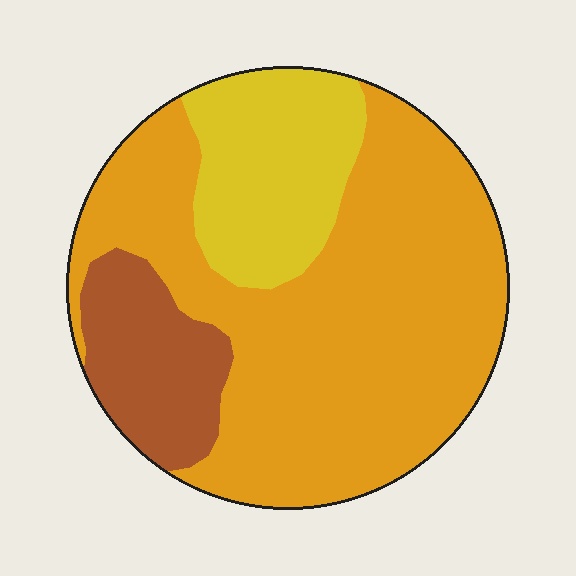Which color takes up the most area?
Orange, at roughly 65%.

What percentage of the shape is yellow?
Yellow covers roughly 20% of the shape.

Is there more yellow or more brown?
Yellow.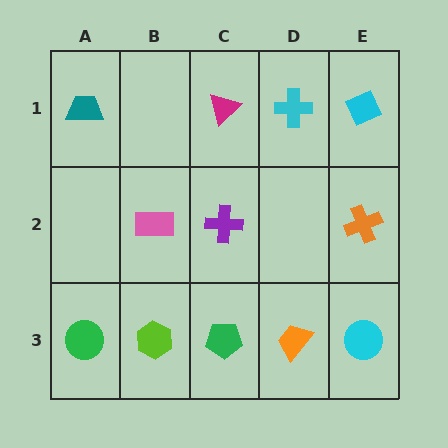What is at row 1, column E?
A cyan diamond.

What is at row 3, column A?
A green circle.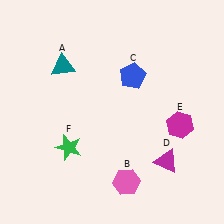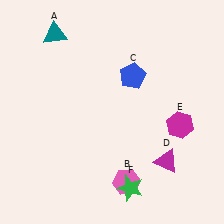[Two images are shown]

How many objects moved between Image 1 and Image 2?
2 objects moved between the two images.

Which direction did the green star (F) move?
The green star (F) moved right.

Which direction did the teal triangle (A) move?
The teal triangle (A) moved up.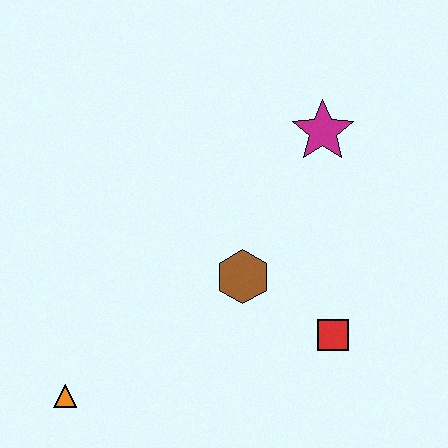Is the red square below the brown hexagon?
Yes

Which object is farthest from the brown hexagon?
The orange triangle is farthest from the brown hexagon.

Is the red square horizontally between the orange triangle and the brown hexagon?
No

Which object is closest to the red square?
The brown hexagon is closest to the red square.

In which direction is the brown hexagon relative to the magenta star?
The brown hexagon is below the magenta star.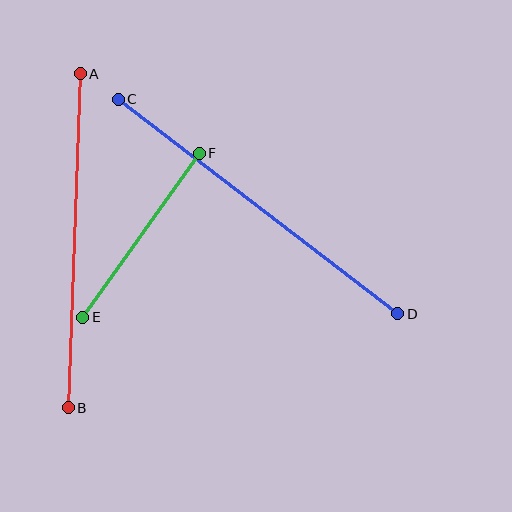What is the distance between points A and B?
The distance is approximately 334 pixels.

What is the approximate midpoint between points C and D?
The midpoint is at approximately (258, 206) pixels.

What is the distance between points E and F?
The distance is approximately 201 pixels.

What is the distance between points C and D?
The distance is approximately 352 pixels.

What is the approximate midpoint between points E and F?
The midpoint is at approximately (141, 235) pixels.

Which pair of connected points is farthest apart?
Points C and D are farthest apart.